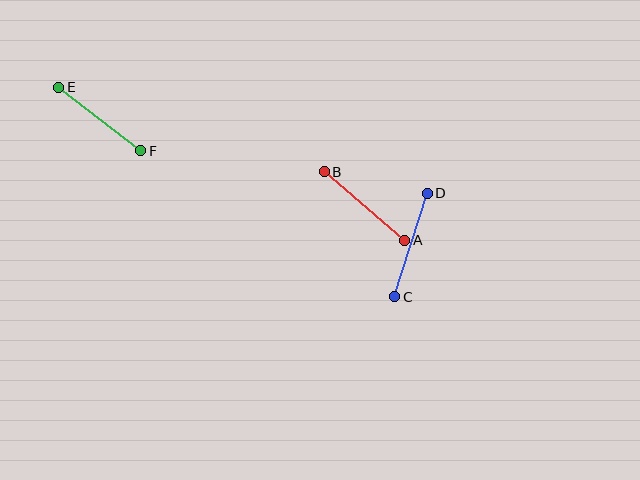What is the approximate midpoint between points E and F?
The midpoint is at approximately (100, 119) pixels.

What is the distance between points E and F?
The distance is approximately 103 pixels.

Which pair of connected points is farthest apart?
Points C and D are farthest apart.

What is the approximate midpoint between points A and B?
The midpoint is at approximately (364, 206) pixels.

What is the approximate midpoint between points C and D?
The midpoint is at approximately (411, 245) pixels.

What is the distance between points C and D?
The distance is approximately 108 pixels.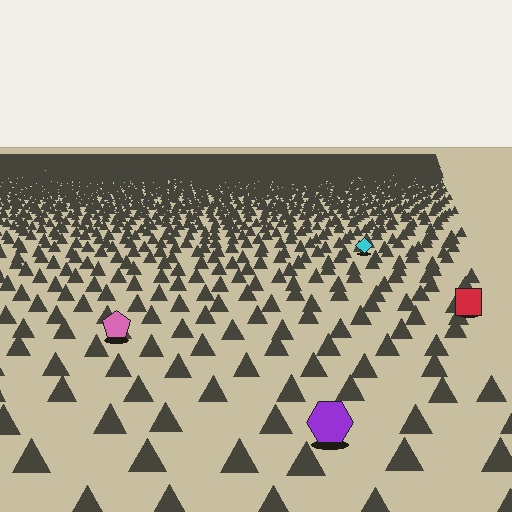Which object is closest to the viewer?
The purple hexagon is closest. The texture marks near it are larger and more spread out.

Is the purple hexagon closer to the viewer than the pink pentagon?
Yes. The purple hexagon is closer — you can tell from the texture gradient: the ground texture is coarser near it.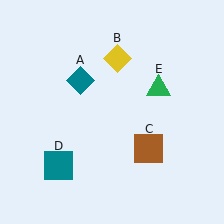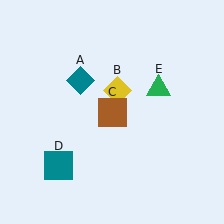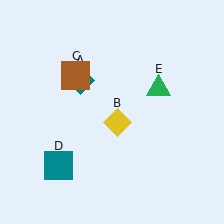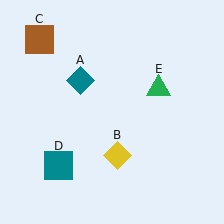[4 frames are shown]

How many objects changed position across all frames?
2 objects changed position: yellow diamond (object B), brown square (object C).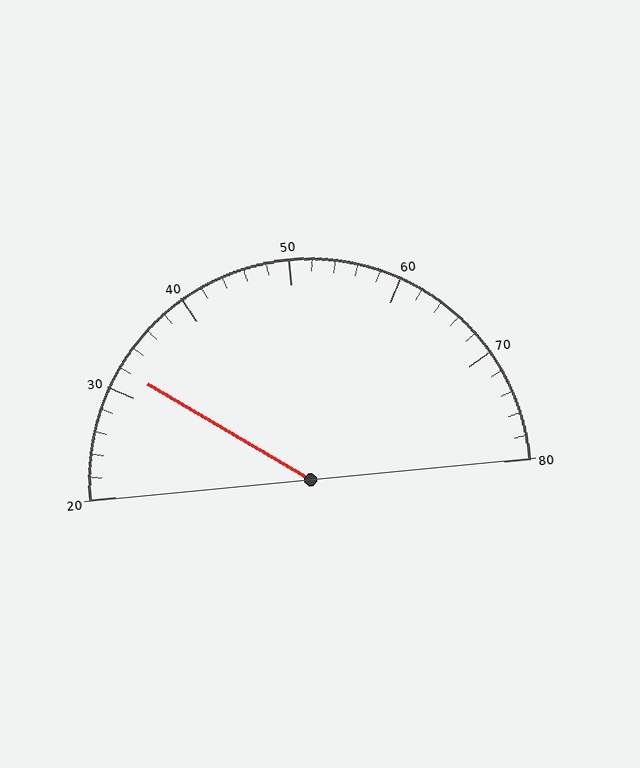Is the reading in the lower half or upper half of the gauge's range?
The reading is in the lower half of the range (20 to 80).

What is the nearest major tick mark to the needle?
The nearest major tick mark is 30.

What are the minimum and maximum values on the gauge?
The gauge ranges from 20 to 80.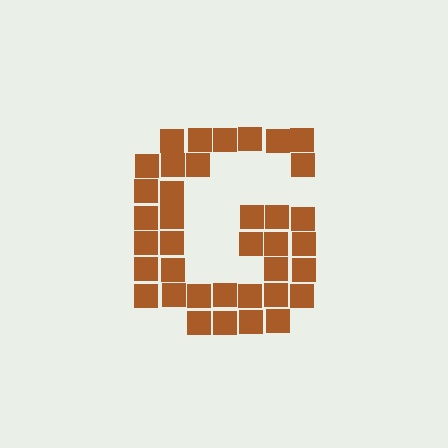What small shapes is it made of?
It is made of small squares.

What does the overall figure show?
The overall figure shows the letter G.